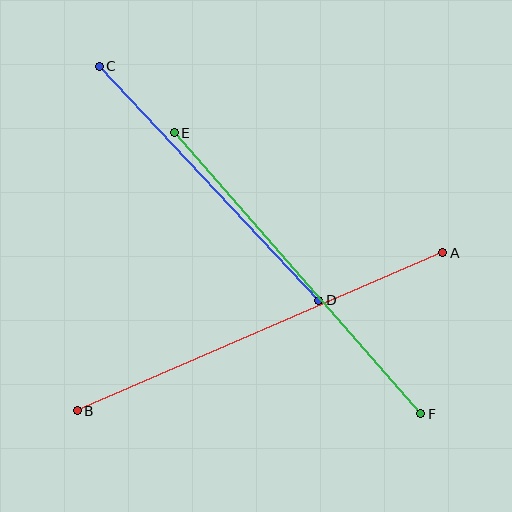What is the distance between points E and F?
The distance is approximately 374 pixels.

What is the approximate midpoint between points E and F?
The midpoint is at approximately (297, 273) pixels.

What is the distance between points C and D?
The distance is approximately 321 pixels.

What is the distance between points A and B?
The distance is approximately 398 pixels.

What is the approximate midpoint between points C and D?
The midpoint is at approximately (209, 183) pixels.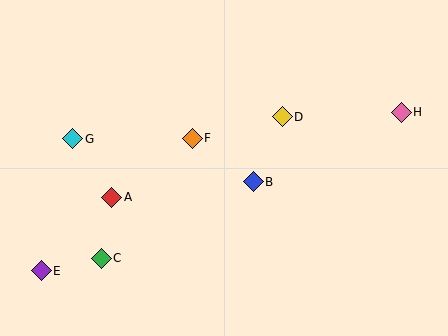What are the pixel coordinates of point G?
Point G is at (73, 139).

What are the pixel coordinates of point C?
Point C is at (101, 258).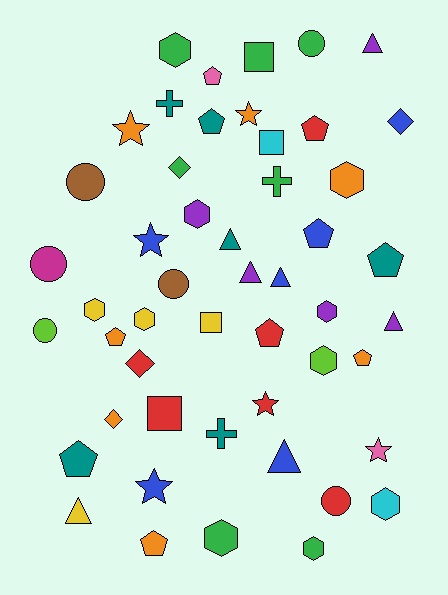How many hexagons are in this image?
There are 10 hexagons.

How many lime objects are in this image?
There are 2 lime objects.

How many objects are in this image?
There are 50 objects.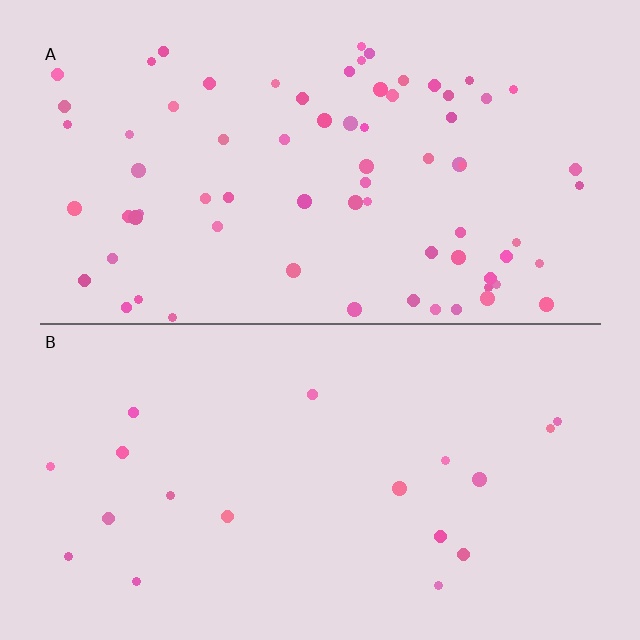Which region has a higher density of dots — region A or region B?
A (the top).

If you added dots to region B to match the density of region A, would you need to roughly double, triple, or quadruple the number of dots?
Approximately quadruple.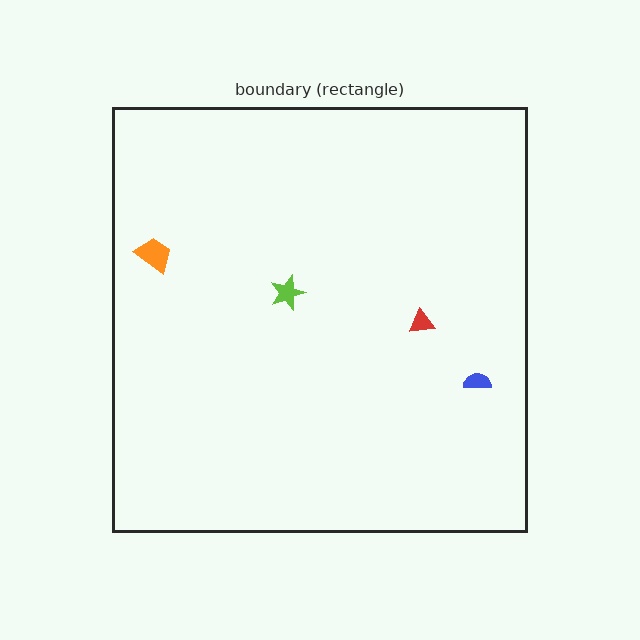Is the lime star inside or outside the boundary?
Inside.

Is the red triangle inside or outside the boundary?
Inside.